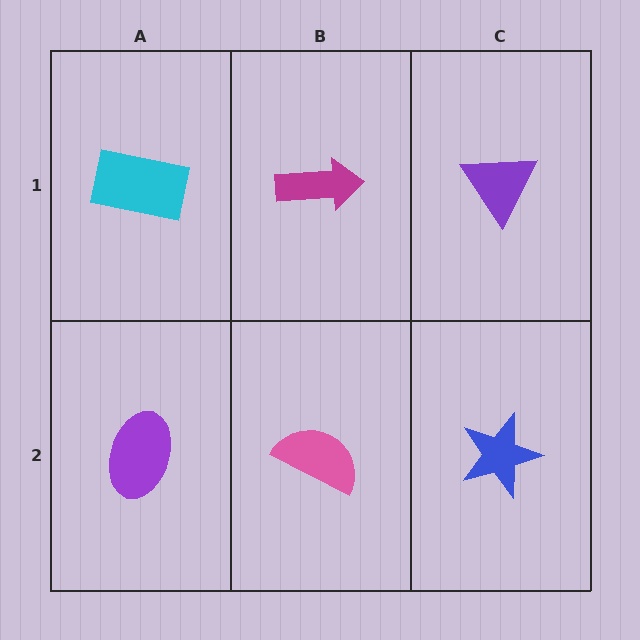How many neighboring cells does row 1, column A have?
2.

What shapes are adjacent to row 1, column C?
A blue star (row 2, column C), a magenta arrow (row 1, column B).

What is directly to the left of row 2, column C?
A pink semicircle.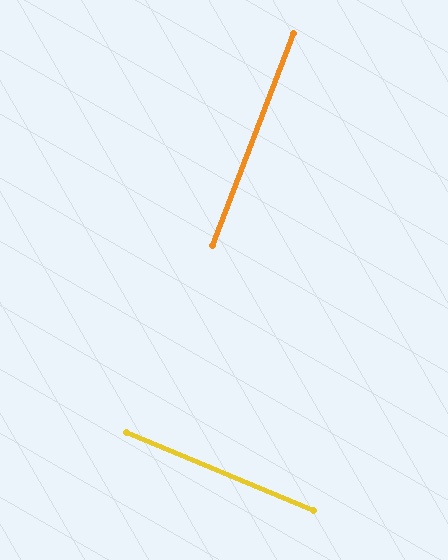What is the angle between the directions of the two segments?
Approximately 88 degrees.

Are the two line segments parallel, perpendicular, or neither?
Perpendicular — they meet at approximately 88°.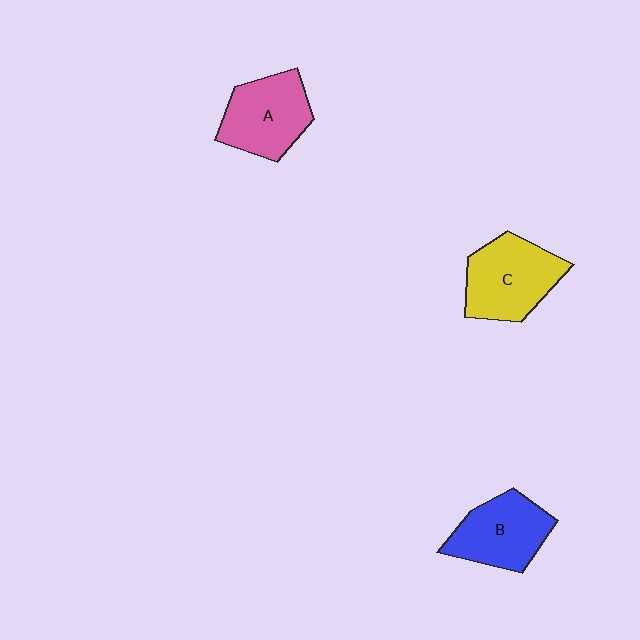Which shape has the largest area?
Shape C (yellow).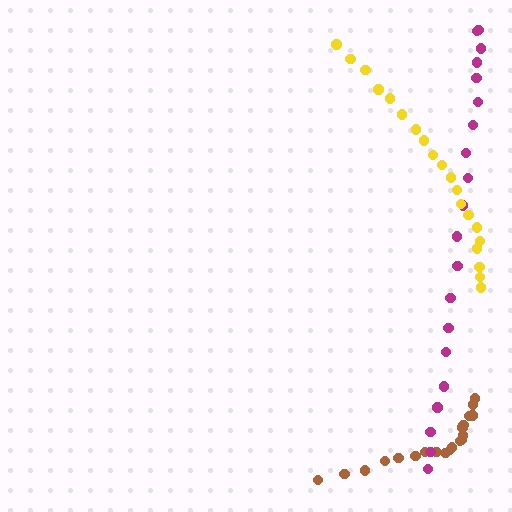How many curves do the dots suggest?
There are 3 distinct paths.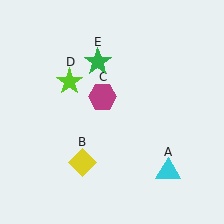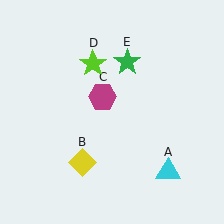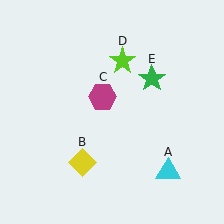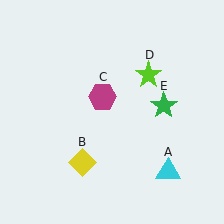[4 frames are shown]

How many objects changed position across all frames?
2 objects changed position: lime star (object D), green star (object E).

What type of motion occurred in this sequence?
The lime star (object D), green star (object E) rotated clockwise around the center of the scene.